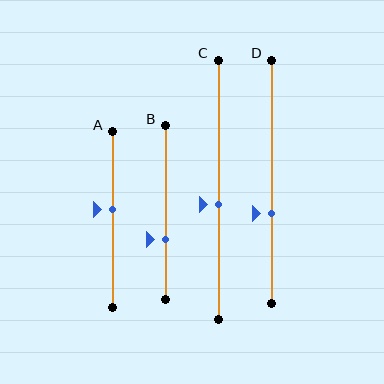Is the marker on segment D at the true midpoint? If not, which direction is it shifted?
No, the marker on segment D is shifted downward by about 13% of the segment length.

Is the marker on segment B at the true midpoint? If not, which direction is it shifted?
No, the marker on segment B is shifted downward by about 15% of the segment length.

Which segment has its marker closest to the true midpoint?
Segment C has its marker closest to the true midpoint.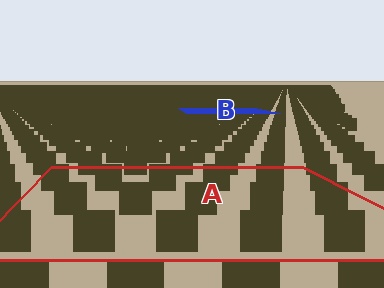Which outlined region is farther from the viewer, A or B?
Region B is farther from the viewer — the texture elements inside it appear smaller and more densely packed.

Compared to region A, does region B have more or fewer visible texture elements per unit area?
Region B has more texture elements per unit area — they are packed more densely because it is farther away.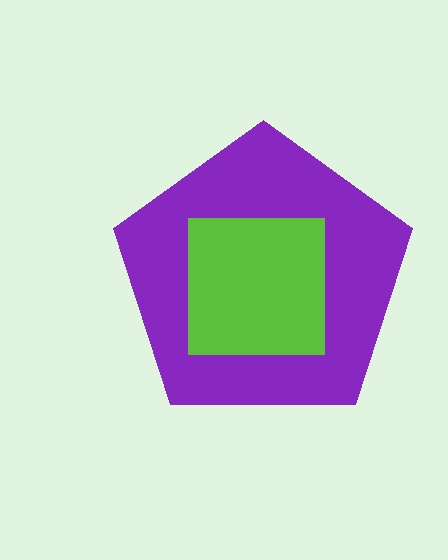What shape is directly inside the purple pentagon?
The lime square.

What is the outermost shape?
The purple pentagon.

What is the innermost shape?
The lime square.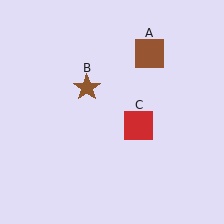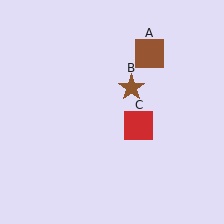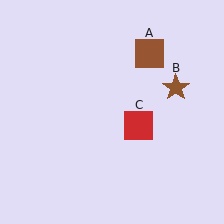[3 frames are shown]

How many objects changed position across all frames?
1 object changed position: brown star (object B).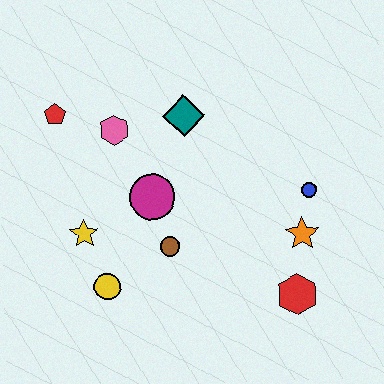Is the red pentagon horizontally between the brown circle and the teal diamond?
No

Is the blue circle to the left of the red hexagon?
No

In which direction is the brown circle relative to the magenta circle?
The brown circle is below the magenta circle.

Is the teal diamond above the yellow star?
Yes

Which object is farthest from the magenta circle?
The red hexagon is farthest from the magenta circle.